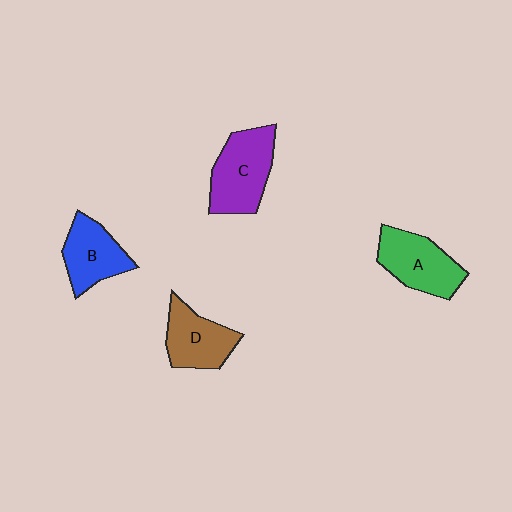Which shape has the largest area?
Shape C (purple).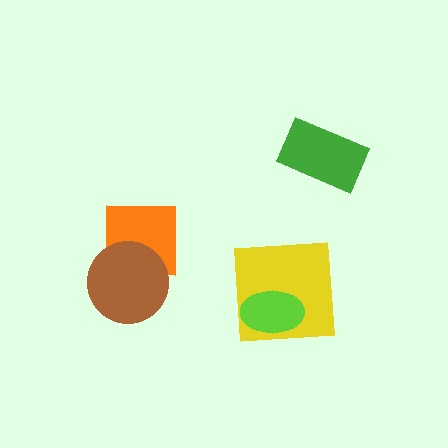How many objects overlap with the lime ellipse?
1 object overlaps with the lime ellipse.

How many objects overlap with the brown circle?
1 object overlaps with the brown circle.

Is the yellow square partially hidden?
Yes, it is partially covered by another shape.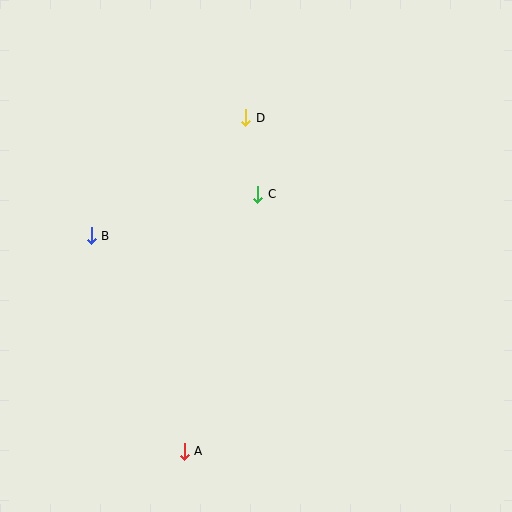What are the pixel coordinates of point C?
Point C is at (258, 194).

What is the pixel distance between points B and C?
The distance between B and C is 172 pixels.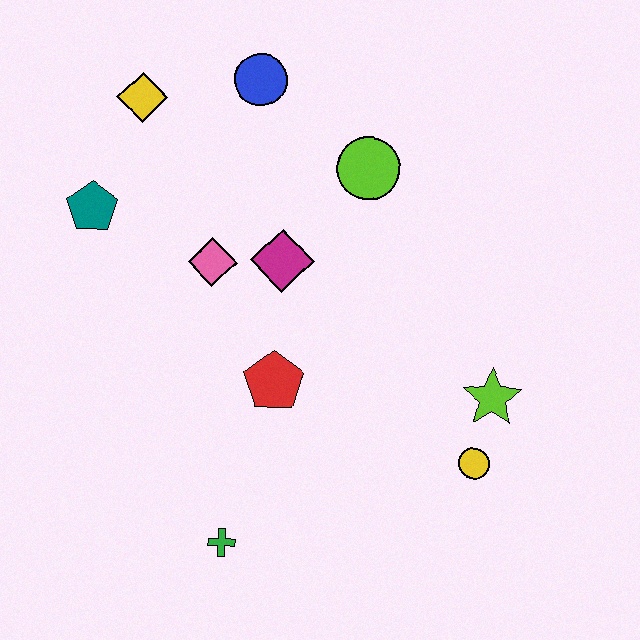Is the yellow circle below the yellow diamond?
Yes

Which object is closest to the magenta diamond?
The pink diamond is closest to the magenta diamond.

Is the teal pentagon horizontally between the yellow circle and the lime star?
No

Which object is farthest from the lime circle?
The green cross is farthest from the lime circle.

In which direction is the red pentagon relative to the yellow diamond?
The red pentagon is below the yellow diamond.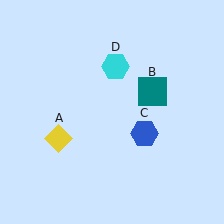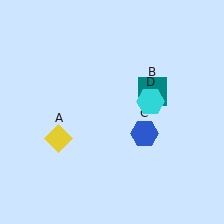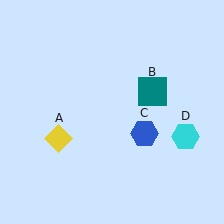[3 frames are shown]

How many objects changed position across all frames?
1 object changed position: cyan hexagon (object D).